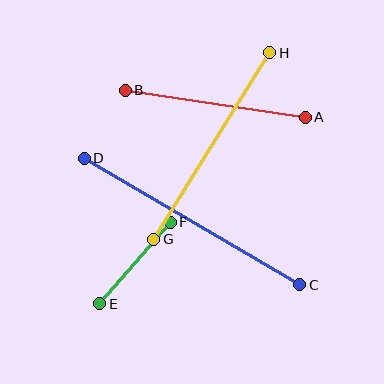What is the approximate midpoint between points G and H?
The midpoint is at approximately (212, 146) pixels.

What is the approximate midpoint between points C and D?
The midpoint is at approximately (192, 221) pixels.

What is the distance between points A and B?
The distance is approximately 182 pixels.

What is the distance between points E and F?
The distance is approximately 108 pixels.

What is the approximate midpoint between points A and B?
The midpoint is at approximately (215, 104) pixels.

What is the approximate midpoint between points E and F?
The midpoint is at approximately (135, 263) pixels.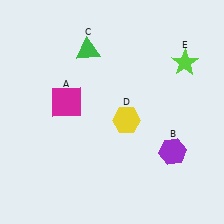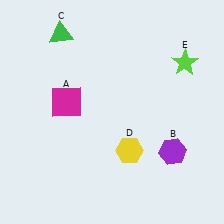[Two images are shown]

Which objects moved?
The objects that moved are: the green triangle (C), the yellow hexagon (D).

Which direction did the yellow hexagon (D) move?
The yellow hexagon (D) moved down.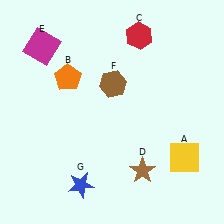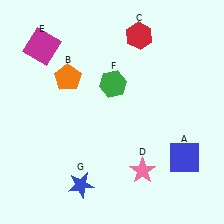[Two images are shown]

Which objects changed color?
A changed from yellow to blue. D changed from brown to pink. F changed from brown to green.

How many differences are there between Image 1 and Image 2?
There are 3 differences between the two images.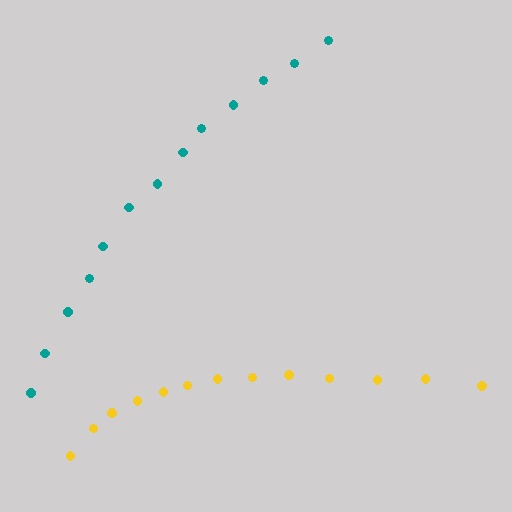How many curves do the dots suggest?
There are 2 distinct paths.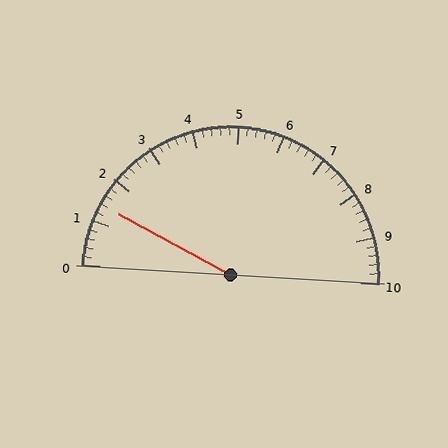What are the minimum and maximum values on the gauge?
The gauge ranges from 0 to 10.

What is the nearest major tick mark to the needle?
The nearest major tick mark is 1.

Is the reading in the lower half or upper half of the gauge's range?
The reading is in the lower half of the range (0 to 10).